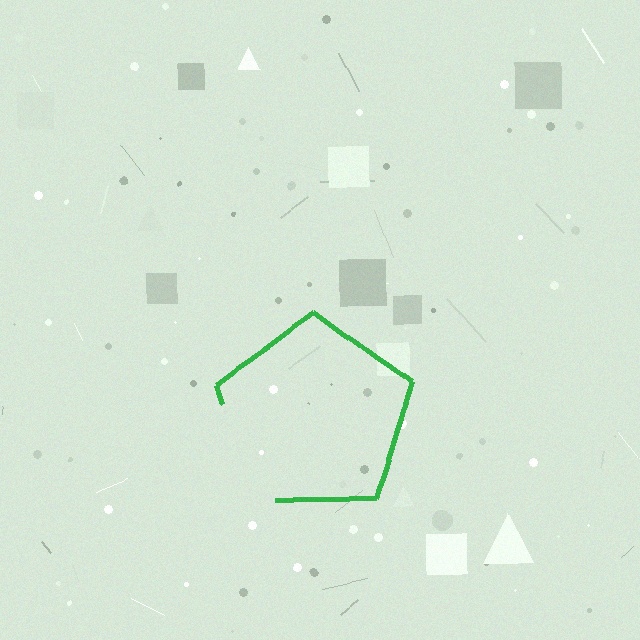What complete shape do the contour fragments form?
The contour fragments form a pentagon.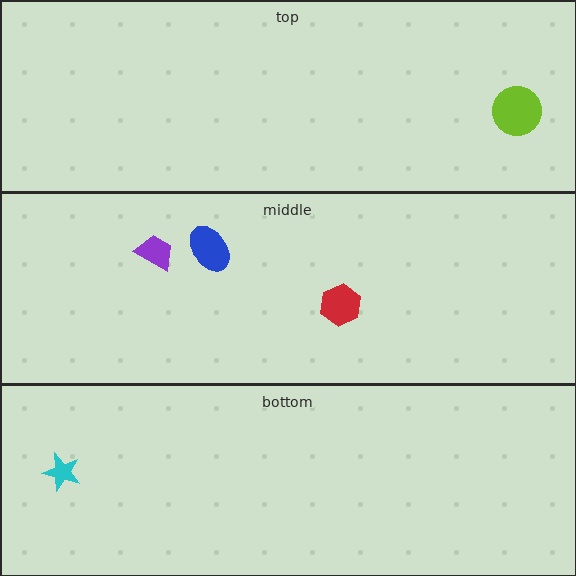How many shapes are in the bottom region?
1.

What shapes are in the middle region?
The blue ellipse, the purple trapezoid, the red hexagon.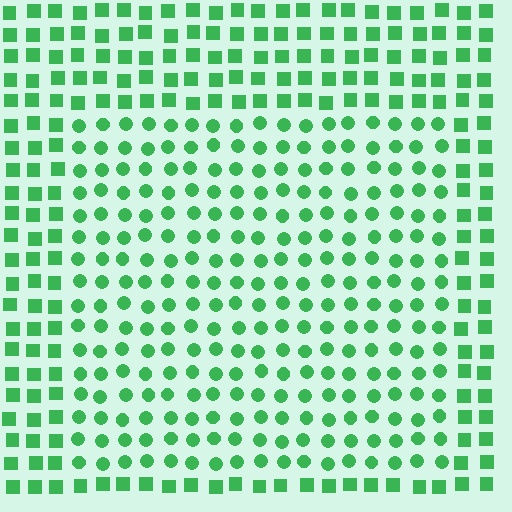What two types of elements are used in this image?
The image uses circles inside the rectangle region and squares outside it.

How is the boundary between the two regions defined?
The boundary is defined by a change in element shape: circles inside vs. squares outside. All elements share the same color and spacing.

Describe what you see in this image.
The image is filled with small green elements arranged in a uniform grid. A rectangle-shaped region contains circles, while the surrounding area contains squares. The boundary is defined purely by the change in element shape.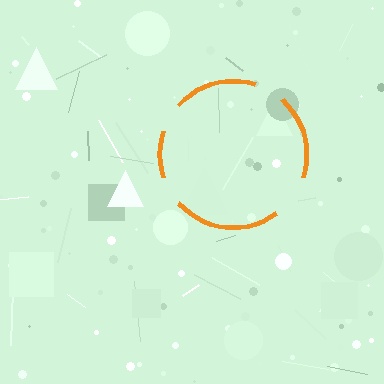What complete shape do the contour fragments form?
The contour fragments form a circle.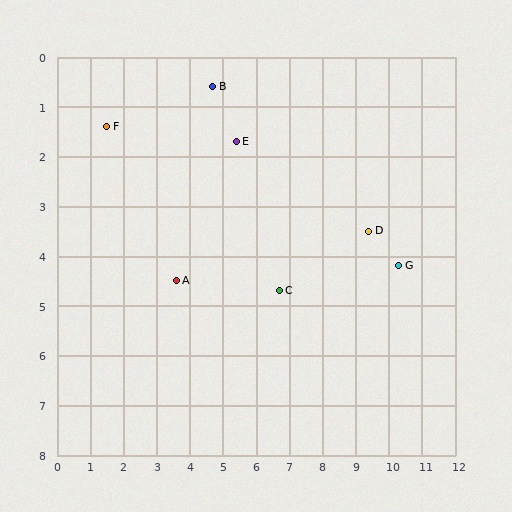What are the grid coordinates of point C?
Point C is at approximately (6.7, 4.7).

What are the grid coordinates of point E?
Point E is at approximately (5.4, 1.7).